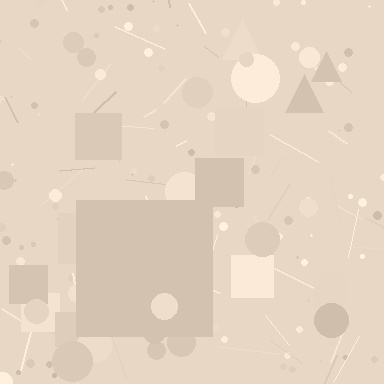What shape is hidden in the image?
A square is hidden in the image.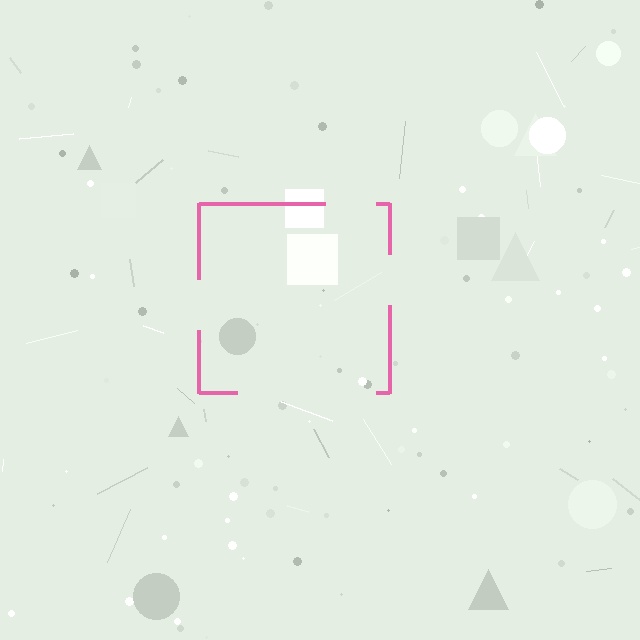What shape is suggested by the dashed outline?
The dashed outline suggests a square.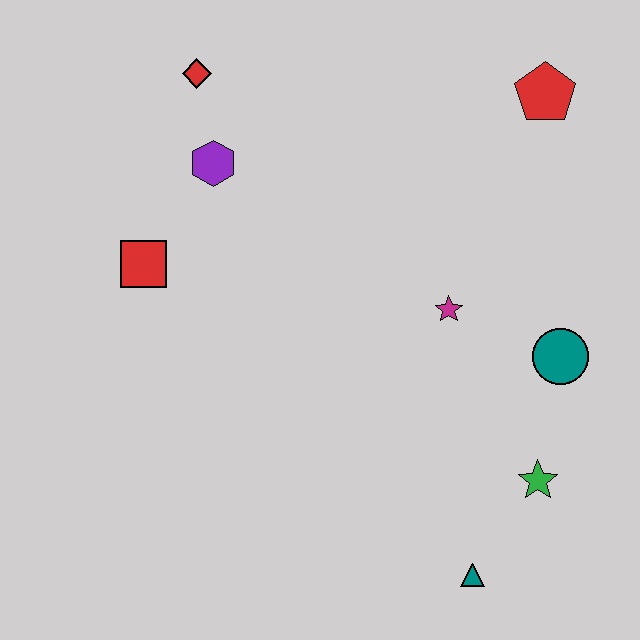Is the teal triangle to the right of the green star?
No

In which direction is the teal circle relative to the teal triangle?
The teal circle is above the teal triangle.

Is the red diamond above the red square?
Yes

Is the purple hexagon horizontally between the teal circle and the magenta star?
No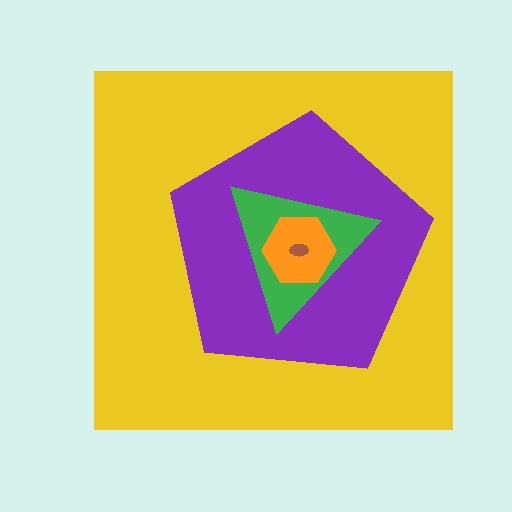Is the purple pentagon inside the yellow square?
Yes.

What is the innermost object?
The brown ellipse.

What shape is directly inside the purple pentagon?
The green triangle.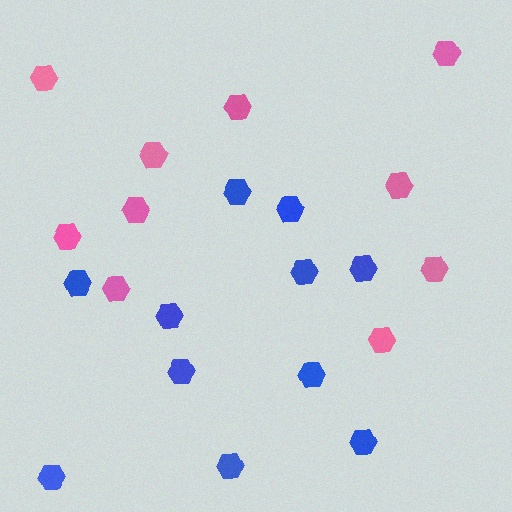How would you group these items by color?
There are 2 groups: one group of pink hexagons (10) and one group of blue hexagons (11).